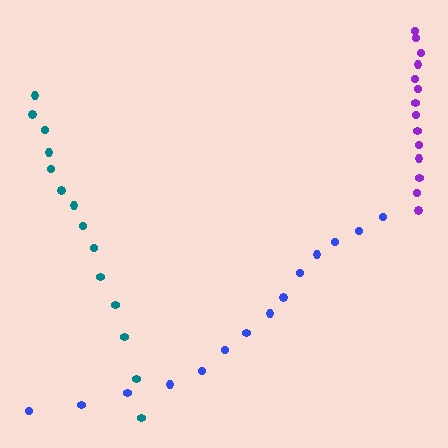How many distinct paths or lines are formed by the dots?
There are 3 distinct paths.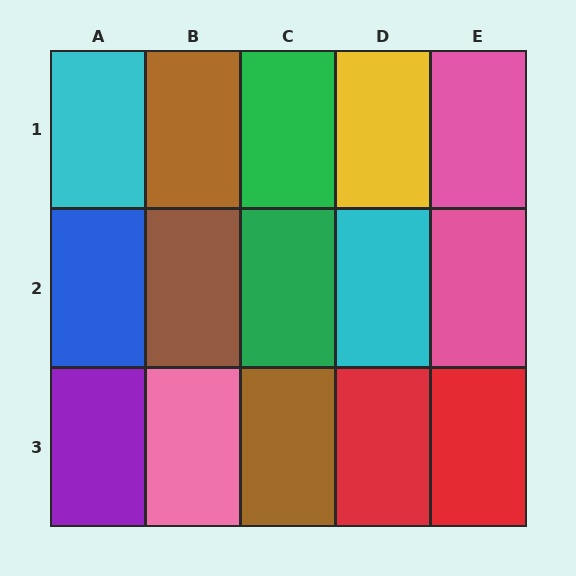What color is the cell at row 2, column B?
Brown.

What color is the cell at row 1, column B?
Brown.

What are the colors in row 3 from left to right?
Purple, pink, brown, red, red.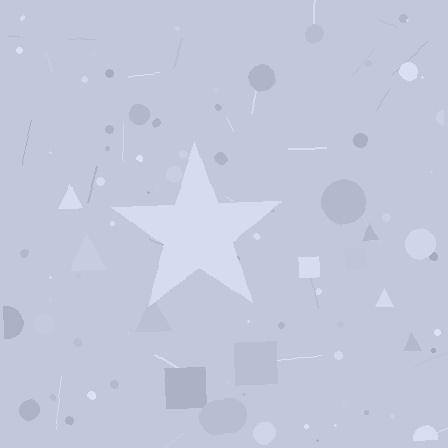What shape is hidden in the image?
A star is hidden in the image.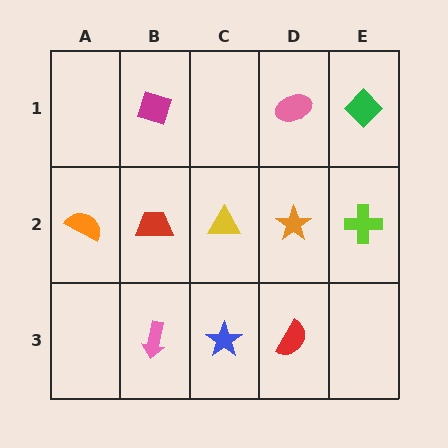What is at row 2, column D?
An orange star.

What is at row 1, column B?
A magenta diamond.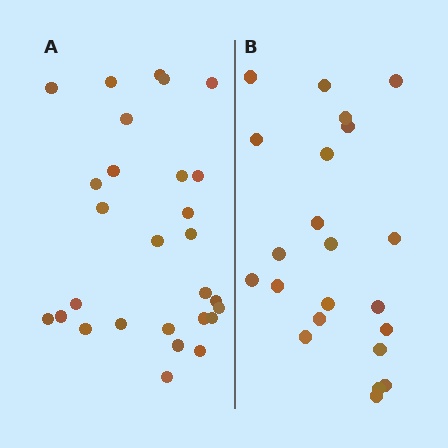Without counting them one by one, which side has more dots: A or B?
Region A (the left region) has more dots.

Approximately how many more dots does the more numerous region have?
Region A has about 6 more dots than region B.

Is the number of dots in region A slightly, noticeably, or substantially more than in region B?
Region A has noticeably more, but not dramatically so. The ratio is roughly 1.3 to 1.